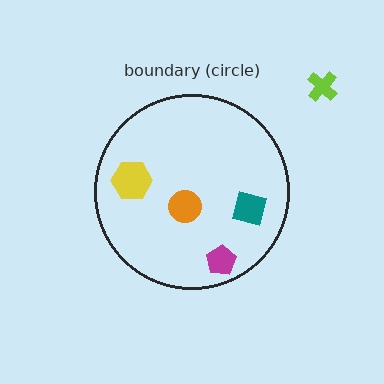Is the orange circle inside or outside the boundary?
Inside.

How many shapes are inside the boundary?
4 inside, 1 outside.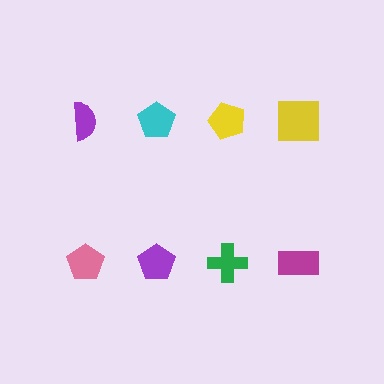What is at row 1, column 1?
A purple semicircle.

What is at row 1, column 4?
A yellow square.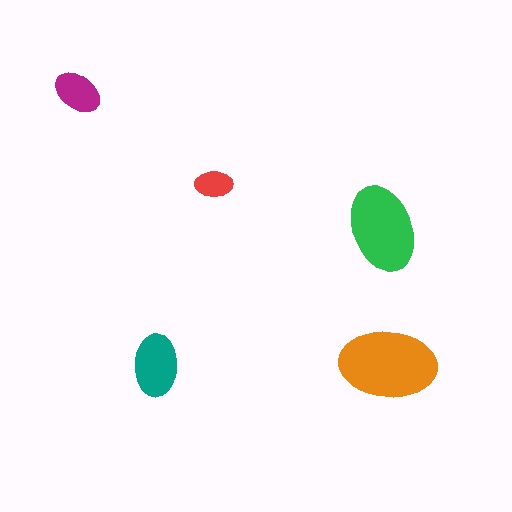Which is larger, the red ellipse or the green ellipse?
The green one.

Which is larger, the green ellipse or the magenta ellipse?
The green one.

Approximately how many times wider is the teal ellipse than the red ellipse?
About 1.5 times wider.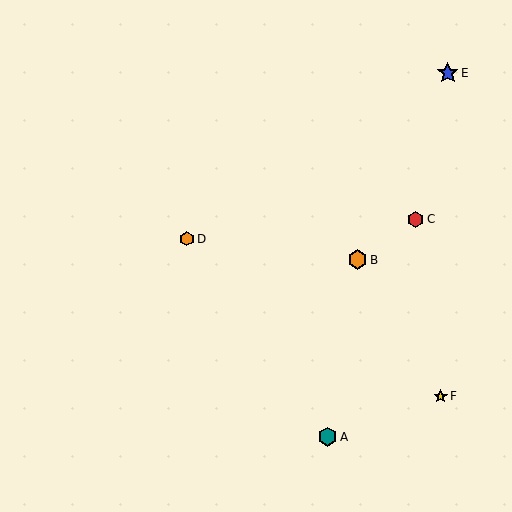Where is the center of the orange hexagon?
The center of the orange hexagon is at (187, 239).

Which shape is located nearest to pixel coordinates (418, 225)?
The red hexagon (labeled C) at (416, 219) is nearest to that location.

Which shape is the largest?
The blue star (labeled E) is the largest.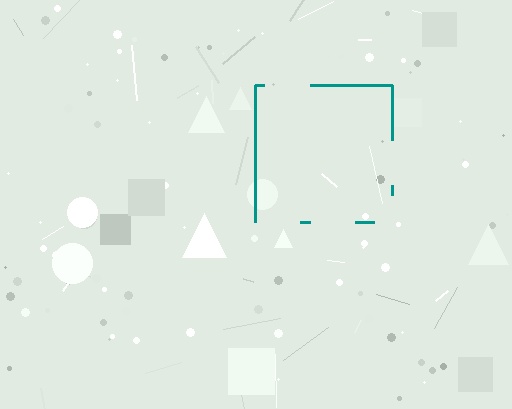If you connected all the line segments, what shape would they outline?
They would outline a square.